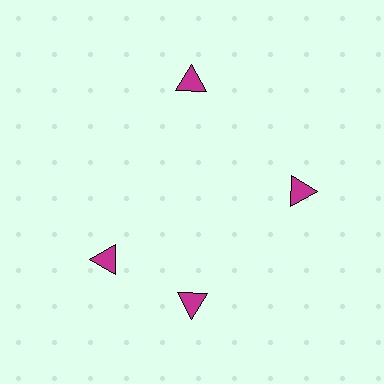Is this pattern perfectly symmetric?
No. The 4 magenta triangles are arranged in a ring, but one element near the 9 o'clock position is rotated out of alignment along the ring, breaking the 4-fold rotational symmetry.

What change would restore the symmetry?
The symmetry would be restored by rotating it back into even spacing with its neighbors so that all 4 triangles sit at equal angles and equal distance from the center.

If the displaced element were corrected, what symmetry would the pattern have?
It would have 4-fold rotational symmetry — the pattern would map onto itself every 90 degrees.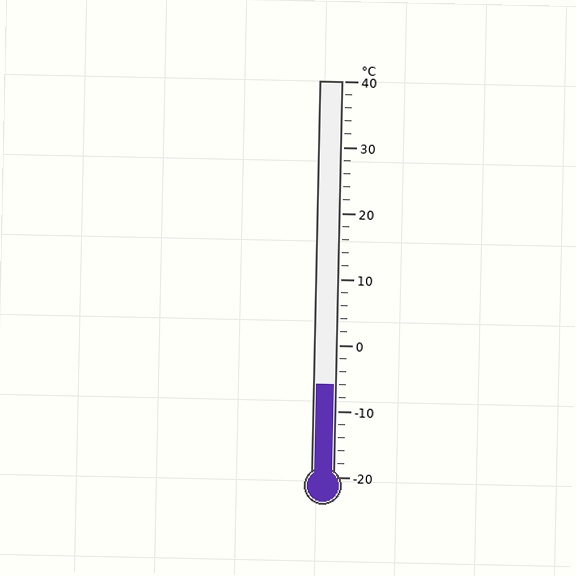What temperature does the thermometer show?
The thermometer shows approximately -6°C.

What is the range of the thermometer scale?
The thermometer scale ranges from -20°C to 40°C.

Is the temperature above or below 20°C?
The temperature is below 20°C.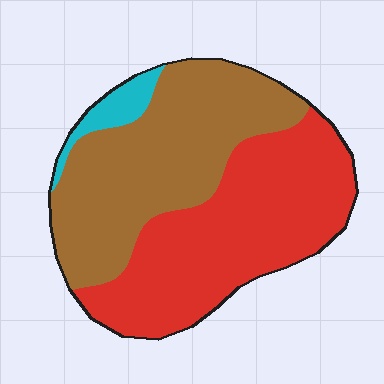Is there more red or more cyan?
Red.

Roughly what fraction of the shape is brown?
Brown covers 46% of the shape.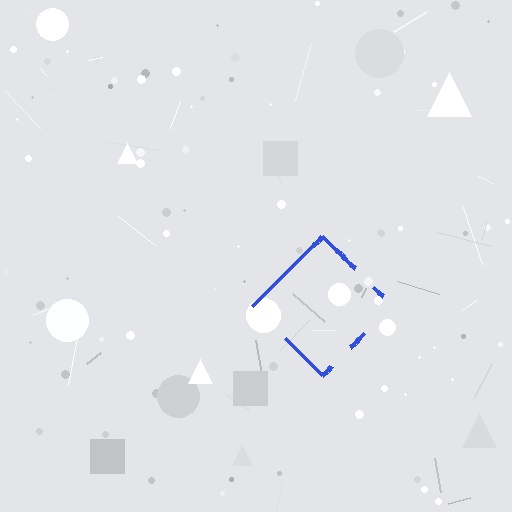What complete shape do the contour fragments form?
The contour fragments form a diamond.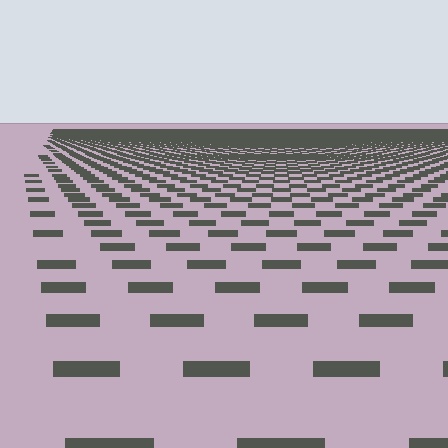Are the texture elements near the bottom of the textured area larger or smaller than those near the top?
Larger. Near the bottom, elements are closer to the viewer and appear at a bigger on-screen size.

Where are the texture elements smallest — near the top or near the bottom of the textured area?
Near the top.